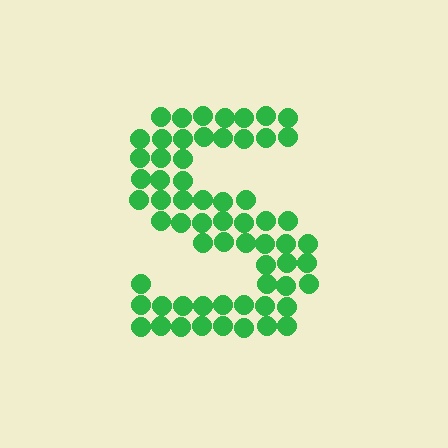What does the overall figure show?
The overall figure shows the letter S.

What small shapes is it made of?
It is made of small circles.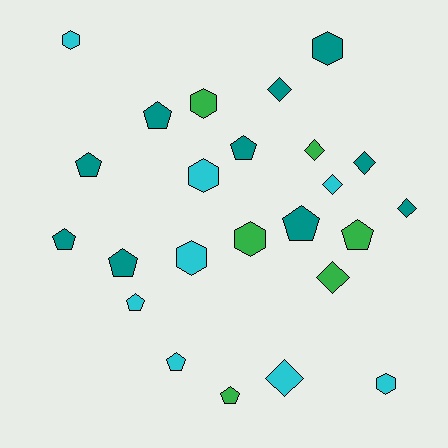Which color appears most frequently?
Teal, with 10 objects.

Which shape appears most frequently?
Pentagon, with 10 objects.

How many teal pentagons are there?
There are 6 teal pentagons.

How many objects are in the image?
There are 24 objects.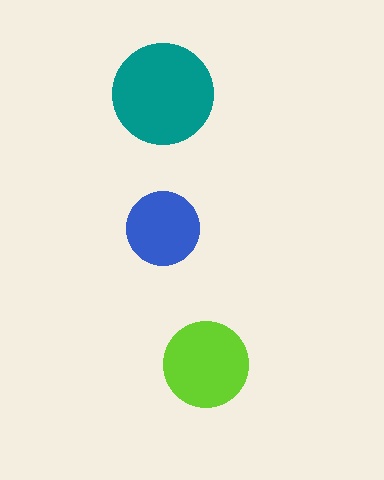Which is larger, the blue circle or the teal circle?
The teal one.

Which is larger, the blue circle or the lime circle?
The lime one.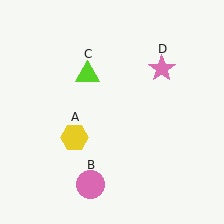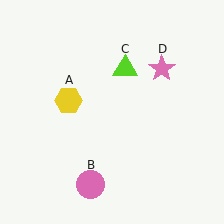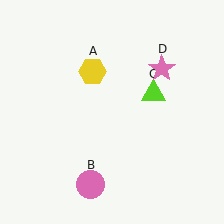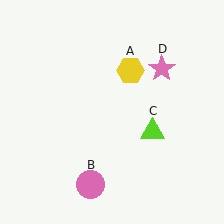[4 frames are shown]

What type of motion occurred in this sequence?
The yellow hexagon (object A), lime triangle (object C) rotated clockwise around the center of the scene.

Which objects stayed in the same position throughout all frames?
Pink circle (object B) and pink star (object D) remained stationary.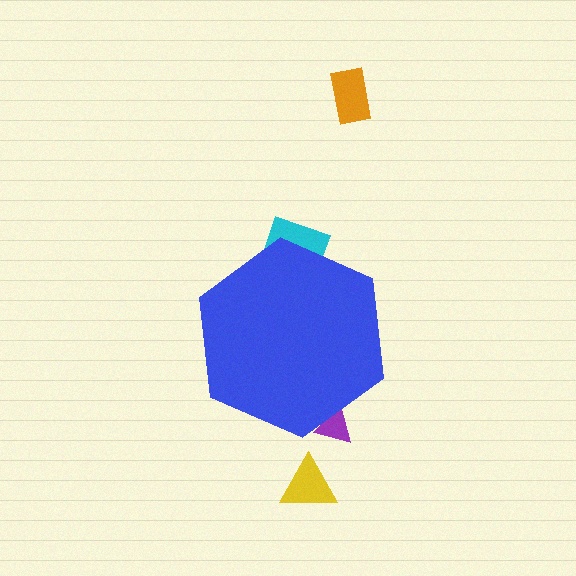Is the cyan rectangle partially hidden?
Yes, the cyan rectangle is partially hidden behind the blue hexagon.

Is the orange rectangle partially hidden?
No, the orange rectangle is fully visible.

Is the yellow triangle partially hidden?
No, the yellow triangle is fully visible.